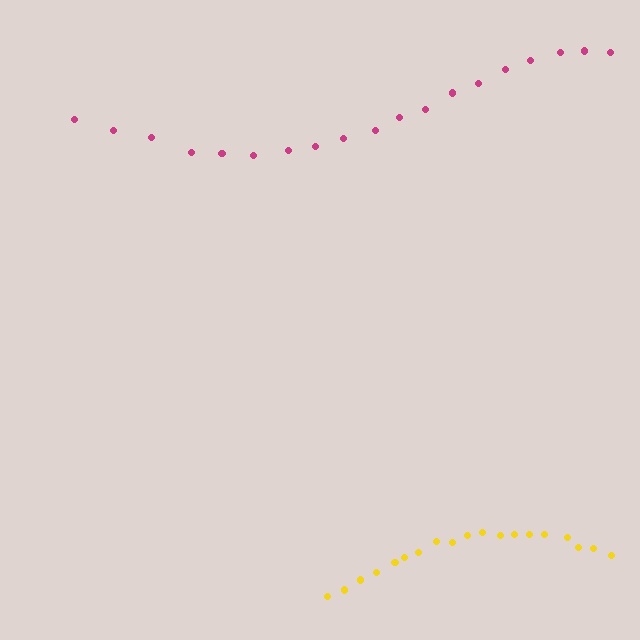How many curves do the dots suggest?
There are 2 distinct paths.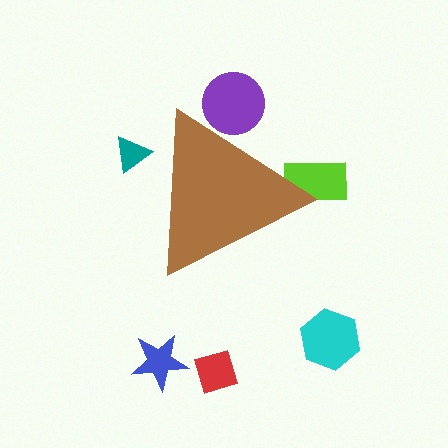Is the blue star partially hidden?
No, the blue star is fully visible.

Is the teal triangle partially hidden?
Yes, the teal triangle is partially hidden behind the brown triangle.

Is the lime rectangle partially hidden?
Yes, the lime rectangle is partially hidden behind the brown triangle.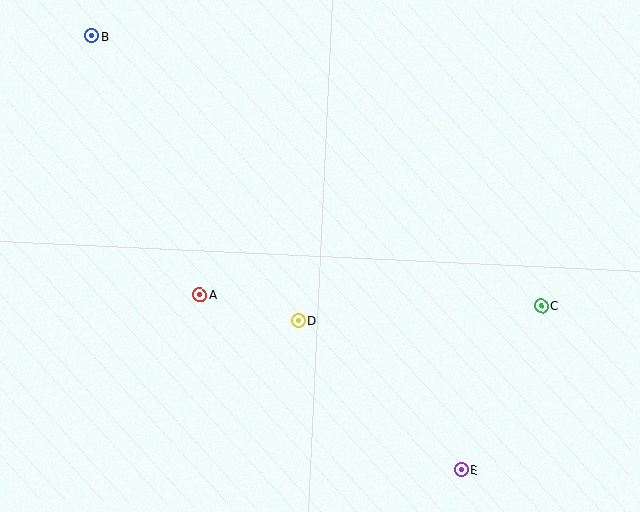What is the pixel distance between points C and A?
The distance between C and A is 342 pixels.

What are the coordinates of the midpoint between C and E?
The midpoint between C and E is at (501, 388).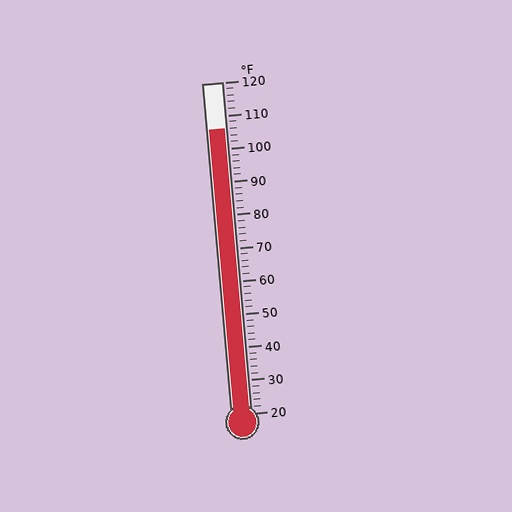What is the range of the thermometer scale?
The thermometer scale ranges from 20°F to 120°F.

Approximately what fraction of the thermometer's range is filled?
The thermometer is filled to approximately 85% of its range.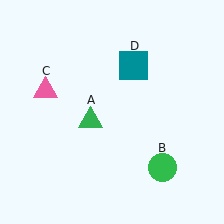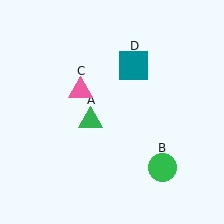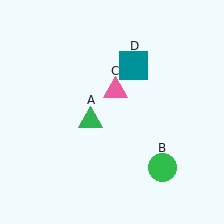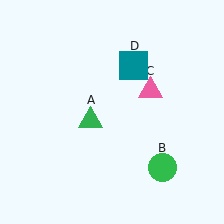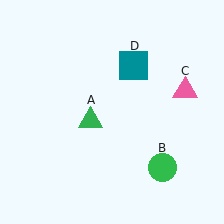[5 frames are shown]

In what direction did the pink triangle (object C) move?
The pink triangle (object C) moved right.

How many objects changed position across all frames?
1 object changed position: pink triangle (object C).